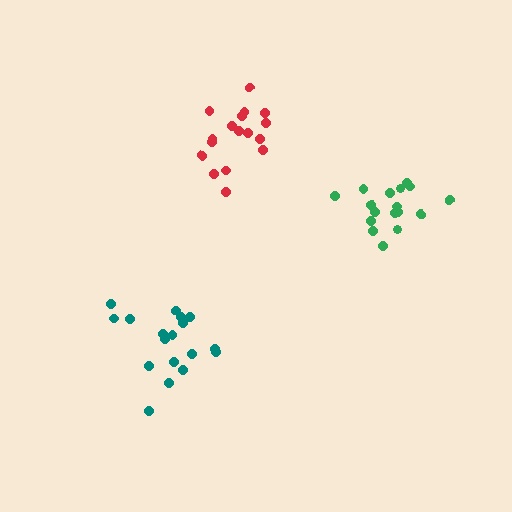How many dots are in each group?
Group 1: 18 dots, Group 2: 17 dots, Group 3: 17 dots (52 total).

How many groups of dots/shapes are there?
There are 3 groups.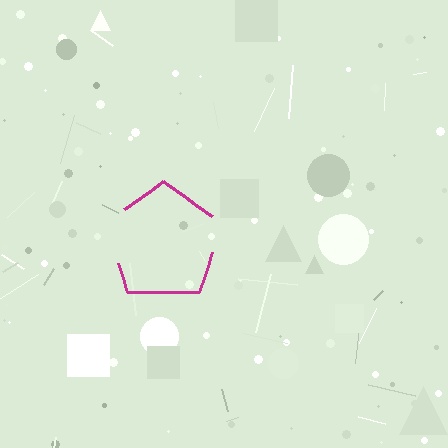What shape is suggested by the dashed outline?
The dashed outline suggests a pentagon.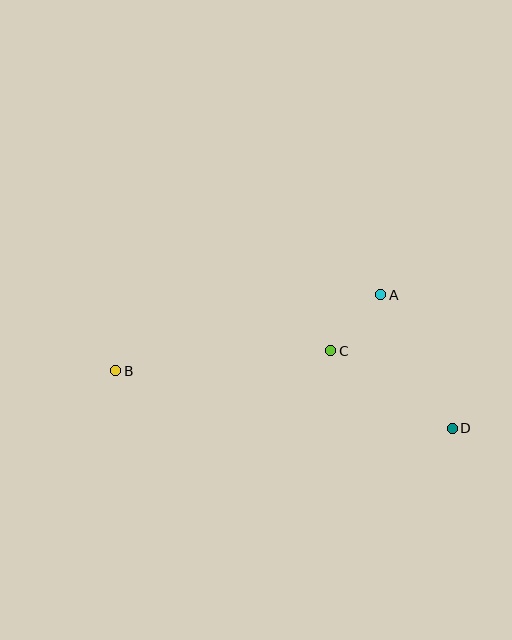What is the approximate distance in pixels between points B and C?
The distance between B and C is approximately 216 pixels.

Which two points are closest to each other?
Points A and C are closest to each other.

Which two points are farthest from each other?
Points B and D are farthest from each other.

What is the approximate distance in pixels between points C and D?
The distance between C and D is approximately 144 pixels.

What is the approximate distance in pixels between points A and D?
The distance between A and D is approximately 152 pixels.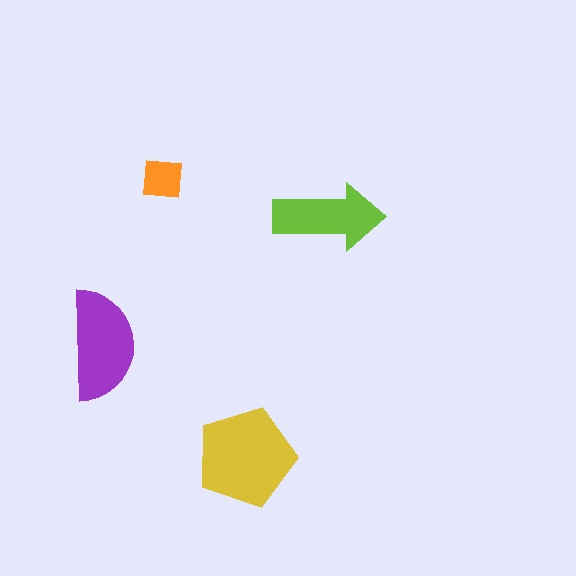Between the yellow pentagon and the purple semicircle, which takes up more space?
The yellow pentagon.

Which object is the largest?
The yellow pentagon.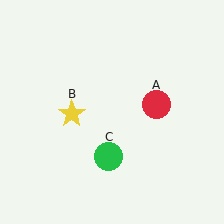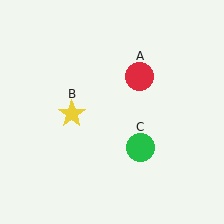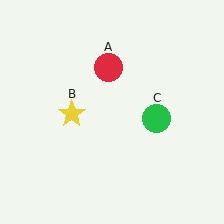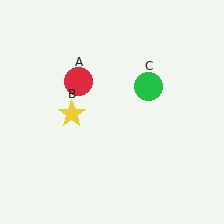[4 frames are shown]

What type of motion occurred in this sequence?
The red circle (object A), green circle (object C) rotated counterclockwise around the center of the scene.